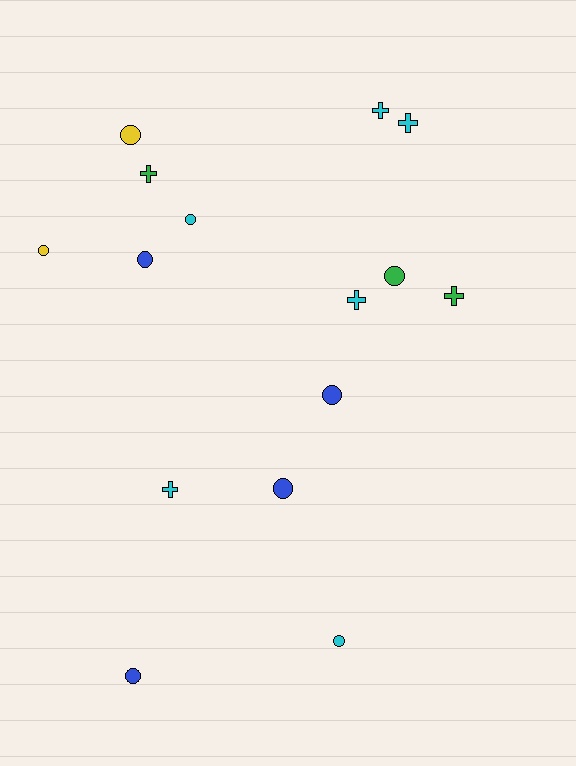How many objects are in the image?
There are 15 objects.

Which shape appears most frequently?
Circle, with 9 objects.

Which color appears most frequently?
Cyan, with 6 objects.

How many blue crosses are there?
There are no blue crosses.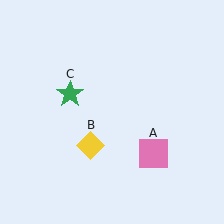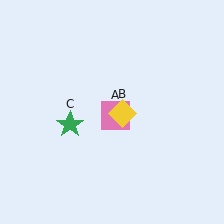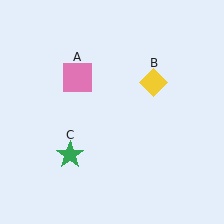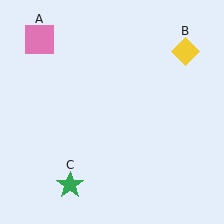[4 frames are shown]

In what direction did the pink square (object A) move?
The pink square (object A) moved up and to the left.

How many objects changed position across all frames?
3 objects changed position: pink square (object A), yellow diamond (object B), green star (object C).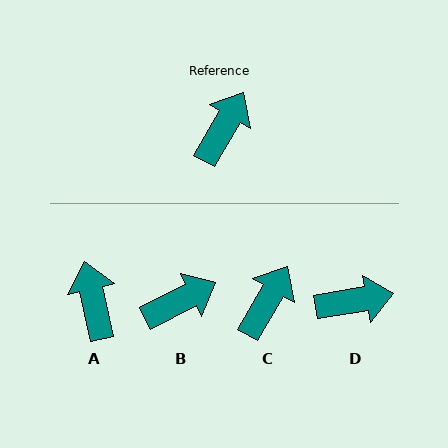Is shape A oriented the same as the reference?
No, it is off by about 42 degrees.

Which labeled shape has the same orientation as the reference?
C.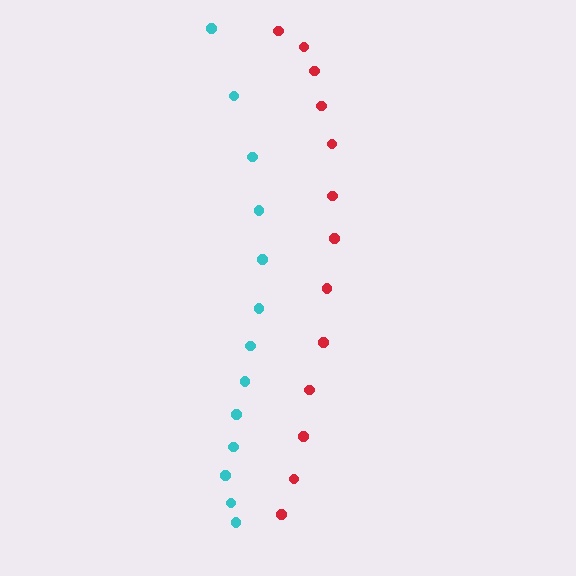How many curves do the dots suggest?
There are 2 distinct paths.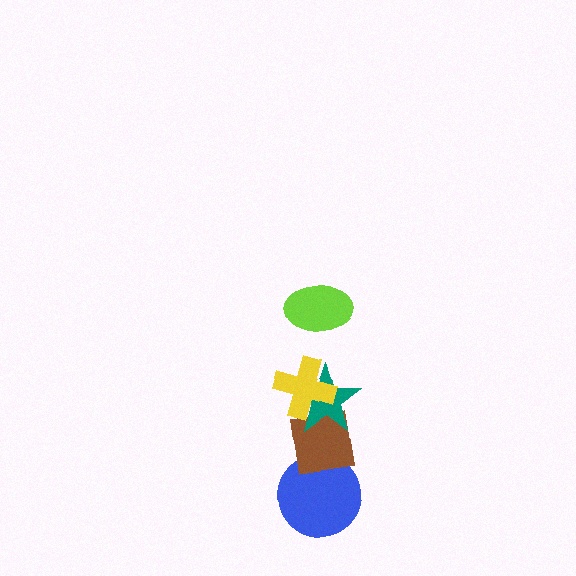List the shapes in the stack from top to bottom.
From top to bottom: the lime ellipse, the yellow cross, the teal star, the brown square, the blue circle.